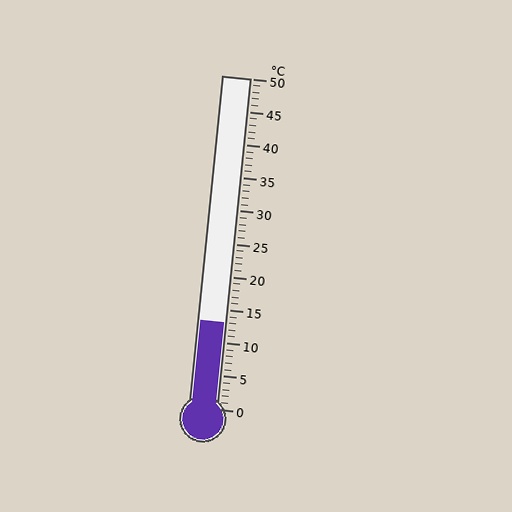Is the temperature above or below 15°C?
The temperature is below 15°C.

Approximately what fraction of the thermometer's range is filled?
The thermometer is filled to approximately 25% of its range.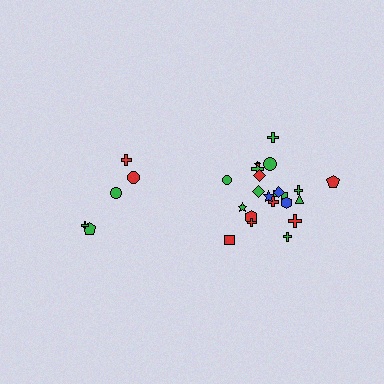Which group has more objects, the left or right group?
The right group.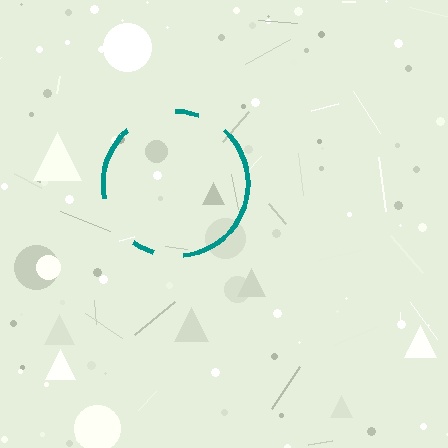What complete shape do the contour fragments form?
The contour fragments form a circle.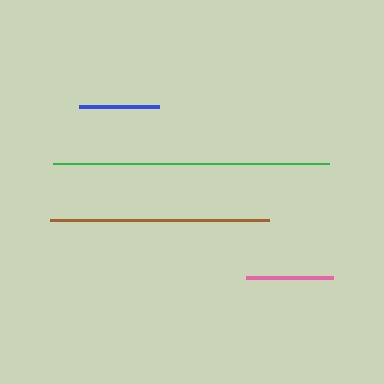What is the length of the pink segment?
The pink segment is approximately 87 pixels long.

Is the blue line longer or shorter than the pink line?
The pink line is longer than the blue line.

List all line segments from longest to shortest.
From longest to shortest: green, brown, pink, blue.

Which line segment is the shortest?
The blue line is the shortest at approximately 80 pixels.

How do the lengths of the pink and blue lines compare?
The pink and blue lines are approximately the same length.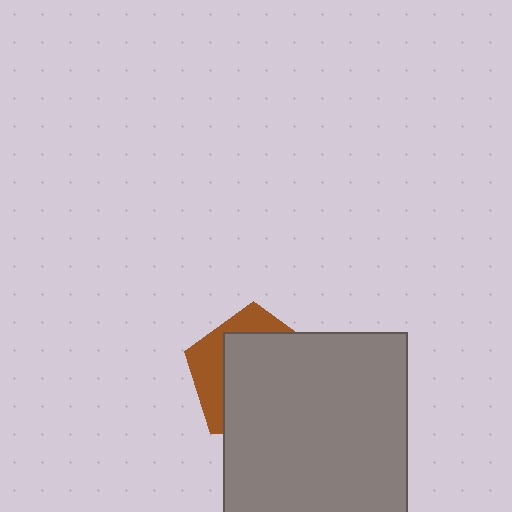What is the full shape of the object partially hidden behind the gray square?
The partially hidden object is a brown pentagon.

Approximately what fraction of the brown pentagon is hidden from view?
Roughly 69% of the brown pentagon is hidden behind the gray square.